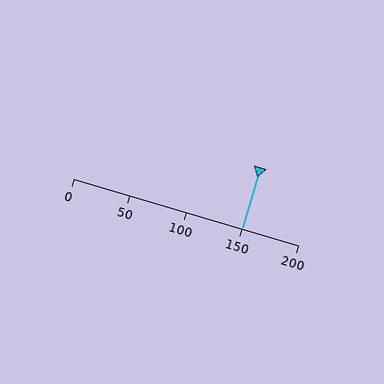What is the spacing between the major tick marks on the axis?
The major ticks are spaced 50 apart.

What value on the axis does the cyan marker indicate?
The marker indicates approximately 150.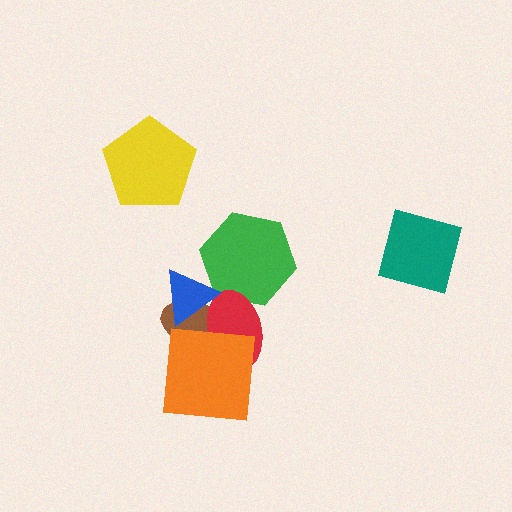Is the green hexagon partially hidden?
Yes, it is partially covered by another shape.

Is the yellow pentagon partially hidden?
No, no other shape covers it.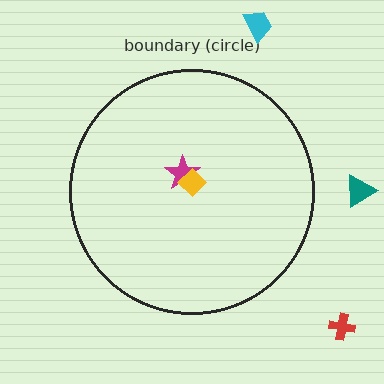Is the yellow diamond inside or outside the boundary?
Inside.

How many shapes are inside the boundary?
2 inside, 3 outside.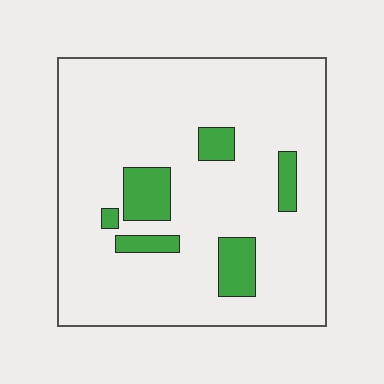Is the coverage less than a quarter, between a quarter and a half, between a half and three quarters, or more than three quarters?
Less than a quarter.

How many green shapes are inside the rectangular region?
6.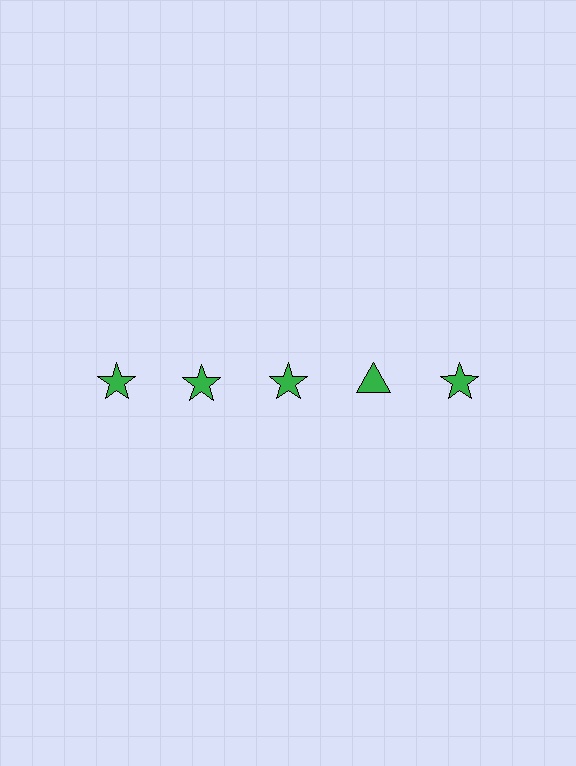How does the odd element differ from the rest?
It has a different shape: triangle instead of star.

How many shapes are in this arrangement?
There are 5 shapes arranged in a grid pattern.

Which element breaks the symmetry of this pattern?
The green triangle in the top row, second from right column breaks the symmetry. All other shapes are green stars.